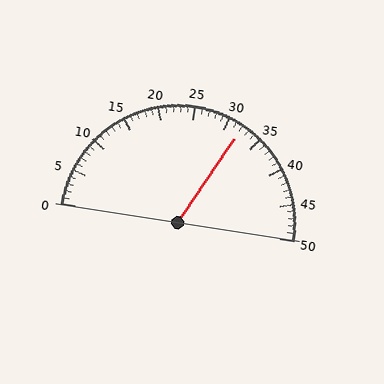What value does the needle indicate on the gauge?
The needle indicates approximately 32.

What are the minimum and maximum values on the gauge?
The gauge ranges from 0 to 50.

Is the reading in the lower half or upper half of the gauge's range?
The reading is in the upper half of the range (0 to 50).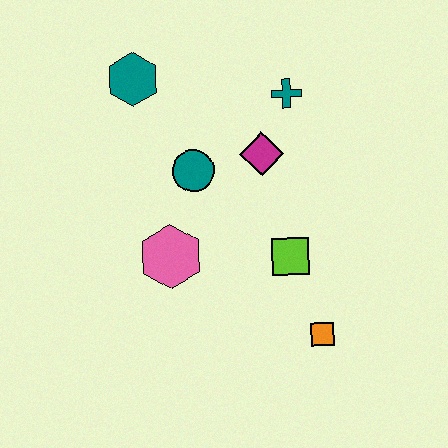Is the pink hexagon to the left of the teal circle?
Yes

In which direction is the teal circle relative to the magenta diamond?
The teal circle is to the left of the magenta diamond.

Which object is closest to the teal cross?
The magenta diamond is closest to the teal cross.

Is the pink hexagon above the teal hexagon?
No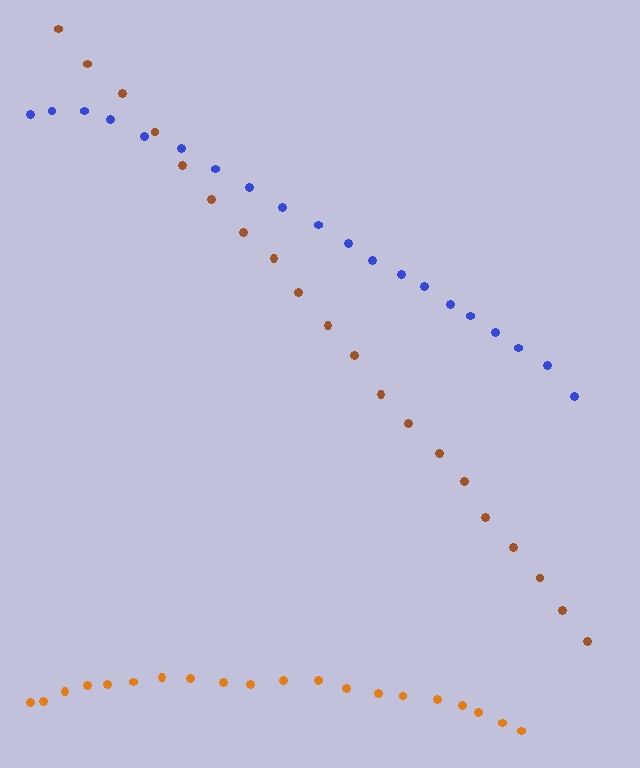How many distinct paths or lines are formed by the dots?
There are 3 distinct paths.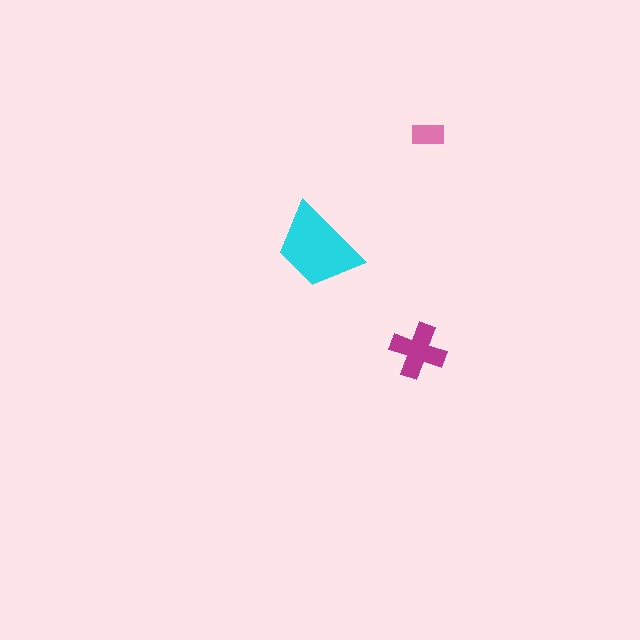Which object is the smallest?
The pink rectangle.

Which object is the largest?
The cyan trapezoid.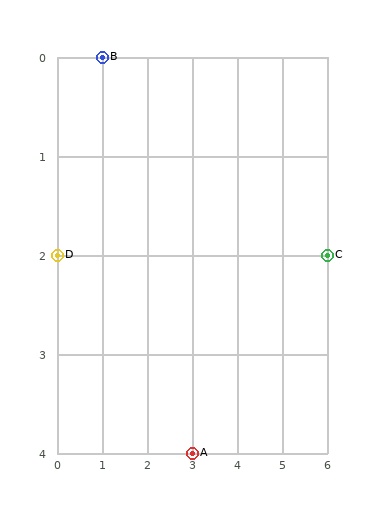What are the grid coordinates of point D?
Point D is at grid coordinates (0, 2).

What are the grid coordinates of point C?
Point C is at grid coordinates (6, 2).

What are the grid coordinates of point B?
Point B is at grid coordinates (1, 0).